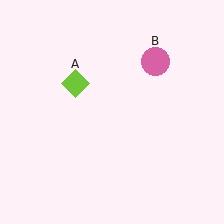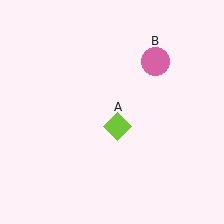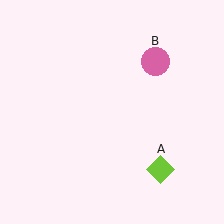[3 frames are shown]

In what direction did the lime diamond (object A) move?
The lime diamond (object A) moved down and to the right.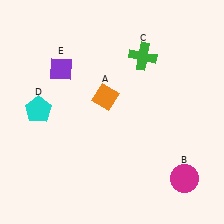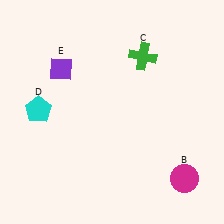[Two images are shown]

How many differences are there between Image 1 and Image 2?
There is 1 difference between the two images.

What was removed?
The orange diamond (A) was removed in Image 2.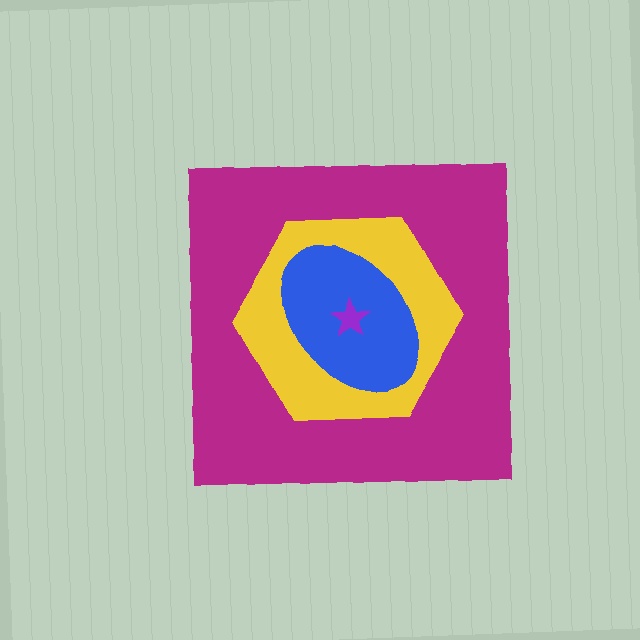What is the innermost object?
The purple star.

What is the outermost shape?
The magenta square.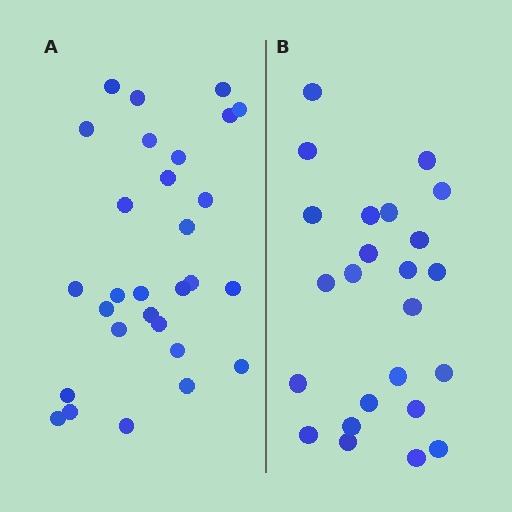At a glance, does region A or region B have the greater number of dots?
Region A (the left region) has more dots.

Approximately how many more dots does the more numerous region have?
Region A has about 5 more dots than region B.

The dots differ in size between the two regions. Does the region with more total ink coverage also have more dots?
No. Region B has more total ink coverage because its dots are larger, but region A actually contains more individual dots. Total area can be misleading — the number of items is what matters here.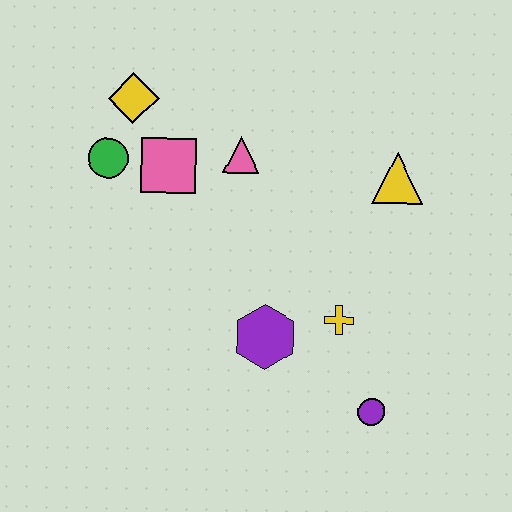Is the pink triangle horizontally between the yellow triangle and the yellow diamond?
Yes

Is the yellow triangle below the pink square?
Yes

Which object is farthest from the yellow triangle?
The green circle is farthest from the yellow triangle.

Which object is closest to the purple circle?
The yellow cross is closest to the purple circle.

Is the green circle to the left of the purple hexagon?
Yes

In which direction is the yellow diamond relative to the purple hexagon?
The yellow diamond is above the purple hexagon.